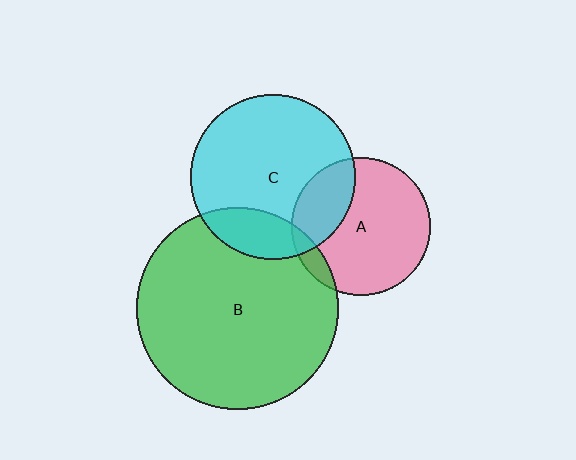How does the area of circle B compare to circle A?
Approximately 2.1 times.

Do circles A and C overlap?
Yes.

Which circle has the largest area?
Circle B (green).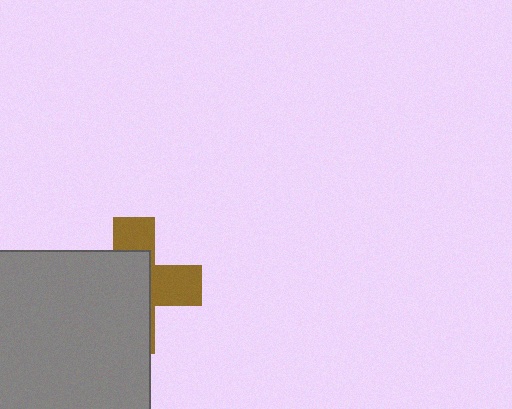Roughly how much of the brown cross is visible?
A small part of it is visible (roughly 38%).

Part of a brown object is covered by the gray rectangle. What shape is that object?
It is a cross.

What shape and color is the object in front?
The object in front is a gray rectangle.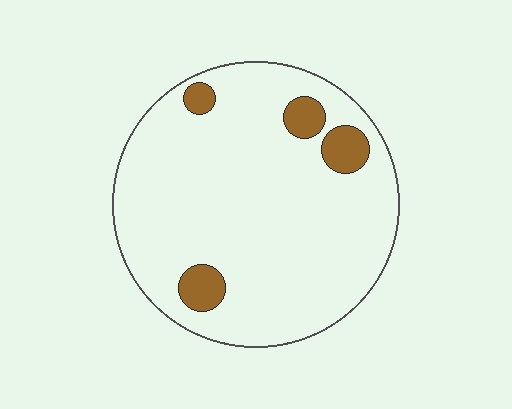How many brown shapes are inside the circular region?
4.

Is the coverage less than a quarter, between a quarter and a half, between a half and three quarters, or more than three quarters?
Less than a quarter.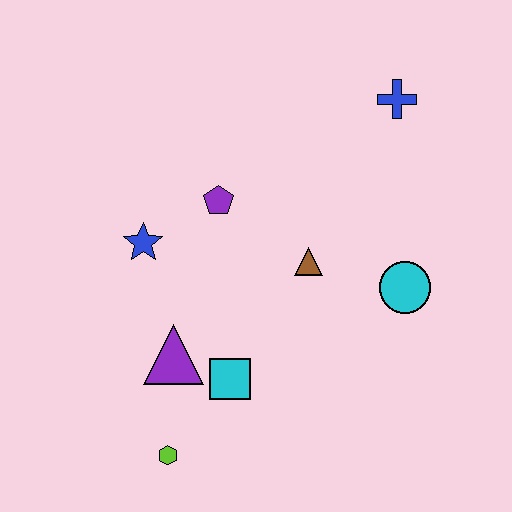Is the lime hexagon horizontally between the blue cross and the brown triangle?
No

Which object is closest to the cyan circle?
The brown triangle is closest to the cyan circle.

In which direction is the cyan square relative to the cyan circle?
The cyan square is to the left of the cyan circle.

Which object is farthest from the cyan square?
The blue cross is farthest from the cyan square.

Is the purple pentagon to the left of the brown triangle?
Yes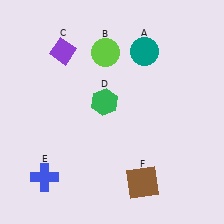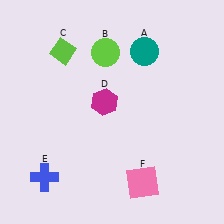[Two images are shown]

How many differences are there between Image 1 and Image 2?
There are 3 differences between the two images.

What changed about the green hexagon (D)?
In Image 1, D is green. In Image 2, it changed to magenta.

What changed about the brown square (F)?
In Image 1, F is brown. In Image 2, it changed to pink.